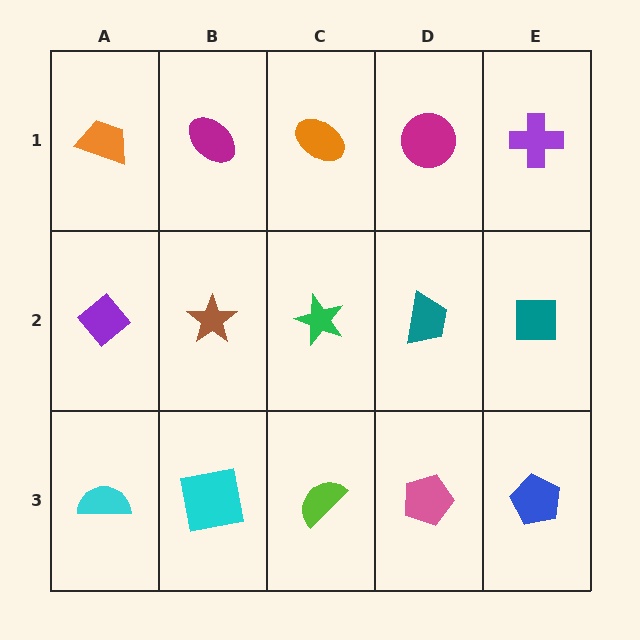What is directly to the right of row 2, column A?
A brown star.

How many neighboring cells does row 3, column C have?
3.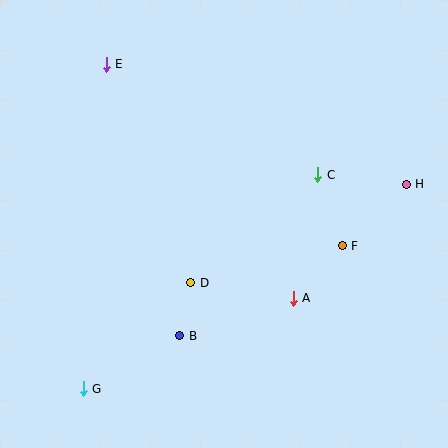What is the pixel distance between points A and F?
The distance between A and F is 72 pixels.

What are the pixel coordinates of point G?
Point G is at (83, 389).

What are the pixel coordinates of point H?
Point H is at (406, 184).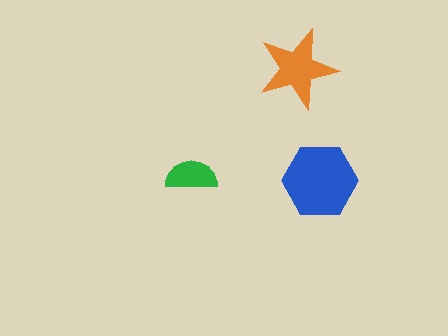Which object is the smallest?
The green semicircle.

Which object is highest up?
The orange star is topmost.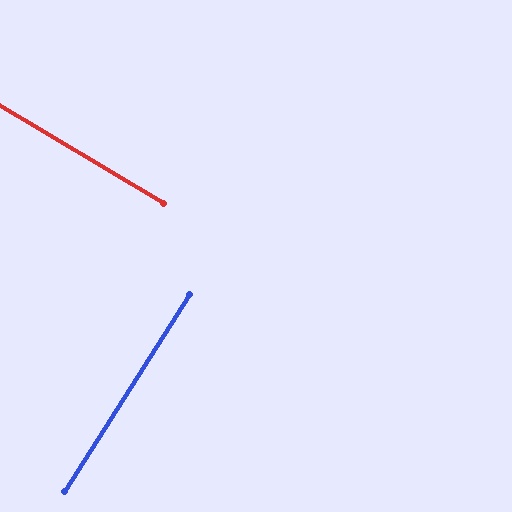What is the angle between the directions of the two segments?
Approximately 88 degrees.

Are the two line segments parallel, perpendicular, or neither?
Perpendicular — they meet at approximately 88°.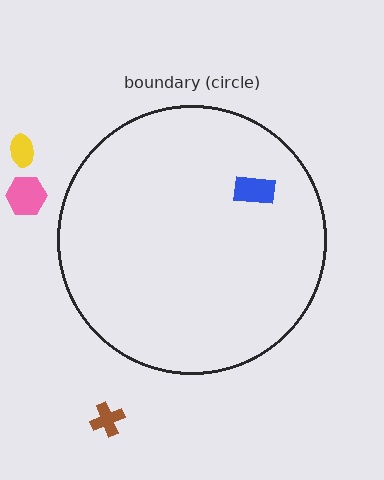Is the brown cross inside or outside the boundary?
Outside.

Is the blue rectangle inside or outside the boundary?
Inside.